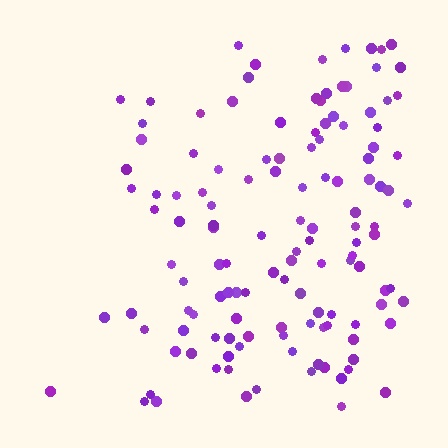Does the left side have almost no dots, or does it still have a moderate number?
Still a moderate number, just noticeably fewer than the right.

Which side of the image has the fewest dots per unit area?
The left.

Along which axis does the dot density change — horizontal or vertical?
Horizontal.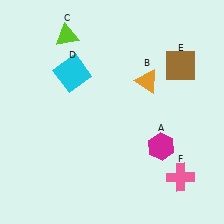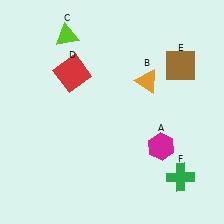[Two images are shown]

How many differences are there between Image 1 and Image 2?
There are 2 differences between the two images.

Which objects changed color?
D changed from cyan to red. F changed from pink to green.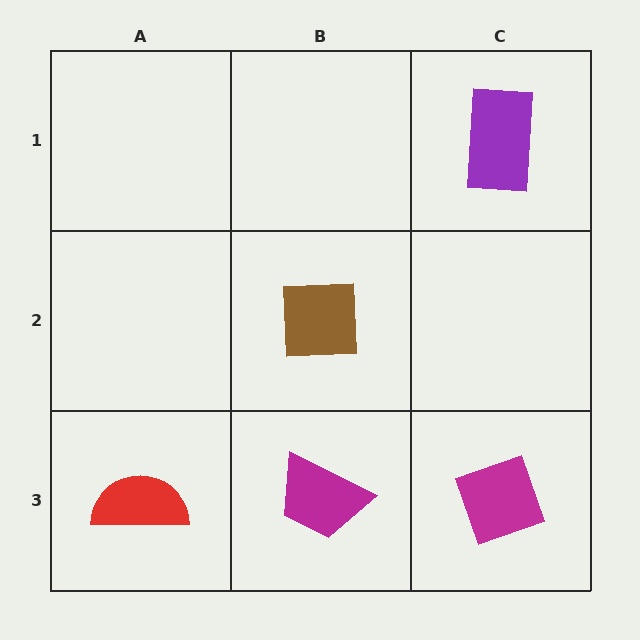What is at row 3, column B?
A magenta trapezoid.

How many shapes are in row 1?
1 shape.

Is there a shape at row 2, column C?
No, that cell is empty.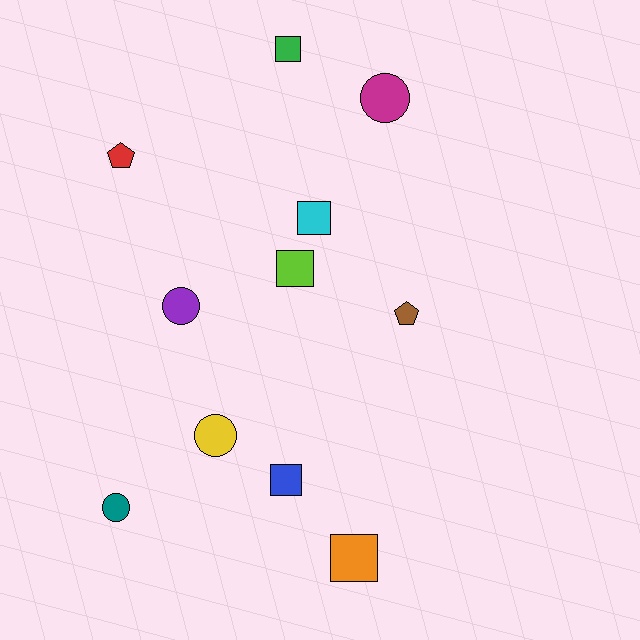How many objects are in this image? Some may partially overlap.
There are 11 objects.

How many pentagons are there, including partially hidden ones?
There are 2 pentagons.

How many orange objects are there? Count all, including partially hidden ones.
There is 1 orange object.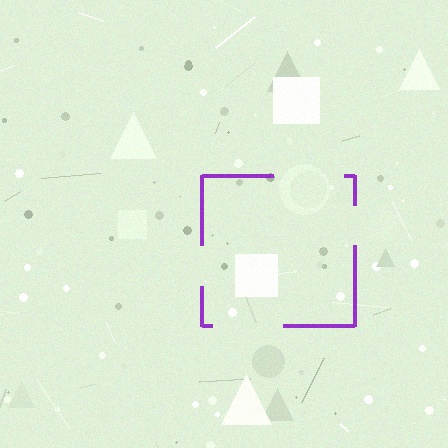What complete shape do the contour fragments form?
The contour fragments form a square.